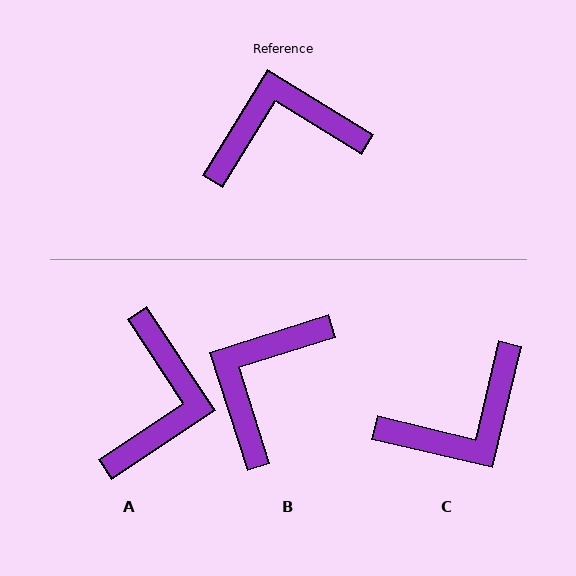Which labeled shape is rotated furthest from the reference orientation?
C, about 162 degrees away.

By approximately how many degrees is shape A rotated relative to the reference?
Approximately 115 degrees clockwise.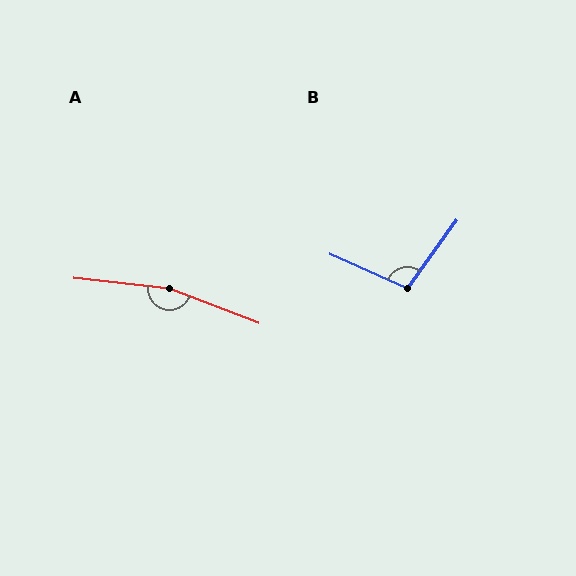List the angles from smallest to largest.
B (102°), A (165°).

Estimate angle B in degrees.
Approximately 102 degrees.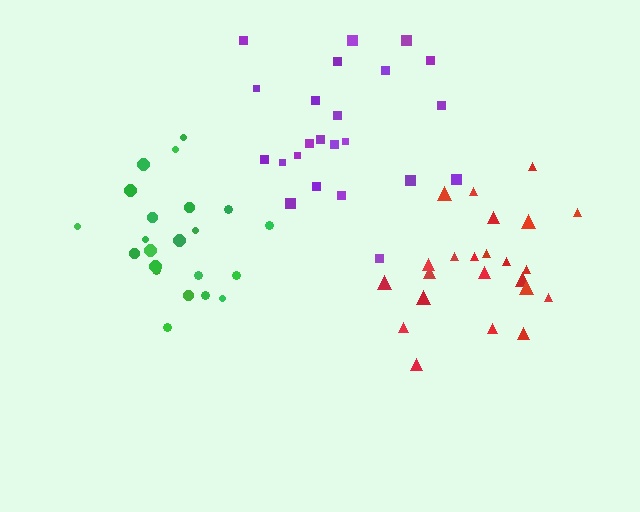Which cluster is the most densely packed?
Red.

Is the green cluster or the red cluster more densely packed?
Red.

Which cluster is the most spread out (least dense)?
Purple.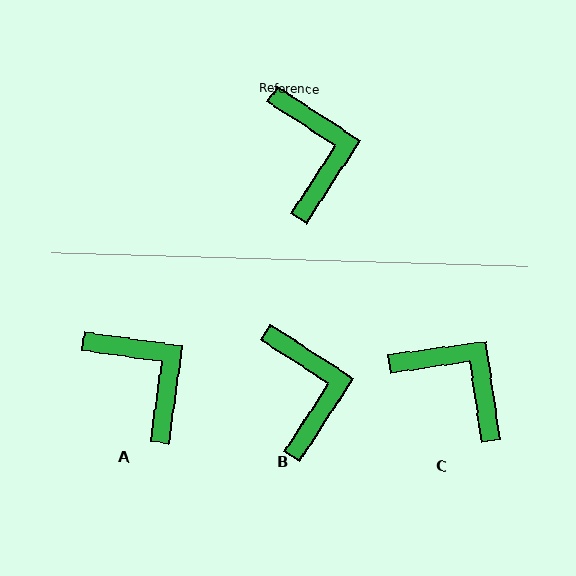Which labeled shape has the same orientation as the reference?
B.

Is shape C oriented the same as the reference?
No, it is off by about 41 degrees.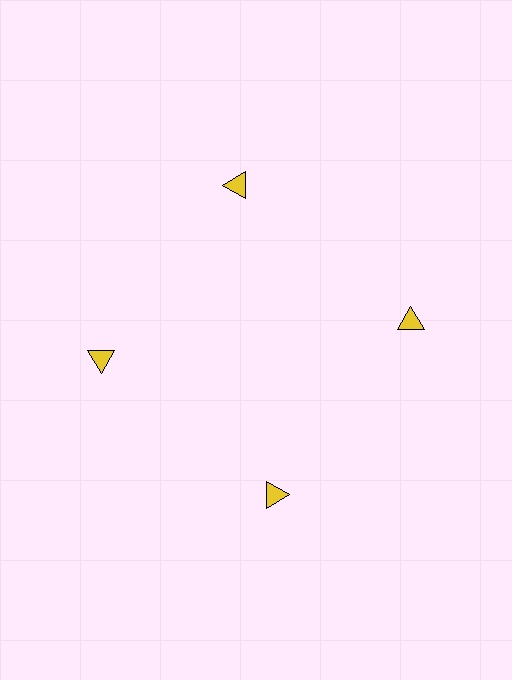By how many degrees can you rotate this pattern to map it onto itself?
The pattern maps onto itself every 90 degrees of rotation.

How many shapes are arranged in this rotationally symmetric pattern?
There are 4 shapes, arranged in 4 groups of 1.